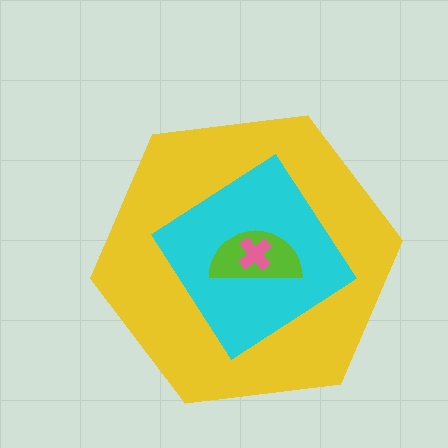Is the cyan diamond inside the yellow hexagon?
Yes.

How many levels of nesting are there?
4.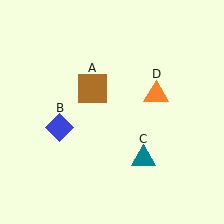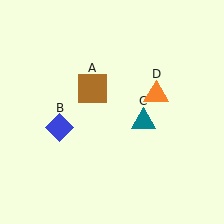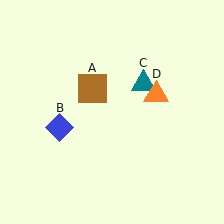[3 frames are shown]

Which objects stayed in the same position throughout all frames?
Brown square (object A) and blue diamond (object B) and orange triangle (object D) remained stationary.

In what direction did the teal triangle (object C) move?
The teal triangle (object C) moved up.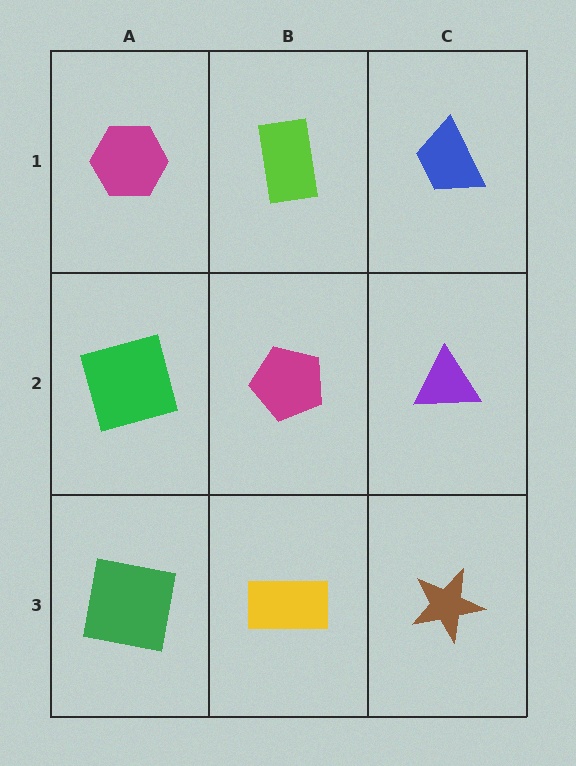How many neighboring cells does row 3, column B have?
3.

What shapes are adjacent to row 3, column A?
A green square (row 2, column A), a yellow rectangle (row 3, column B).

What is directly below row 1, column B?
A magenta pentagon.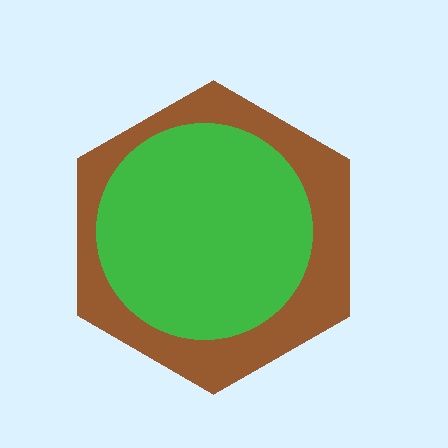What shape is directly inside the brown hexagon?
The green circle.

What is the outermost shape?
The brown hexagon.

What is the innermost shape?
The green circle.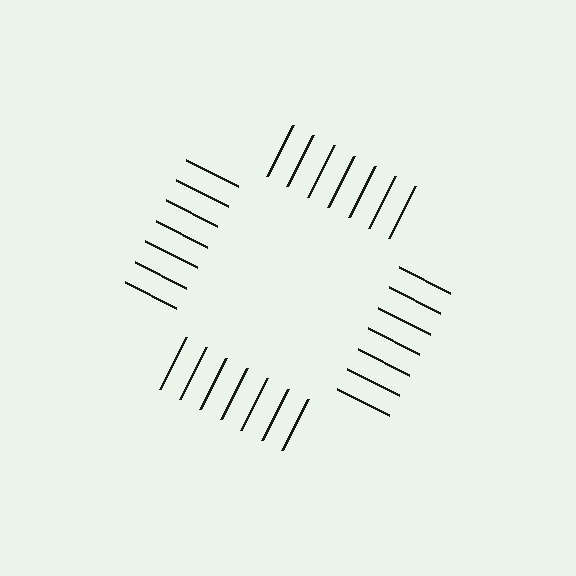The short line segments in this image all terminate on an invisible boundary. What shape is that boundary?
An illusory square — the line segments terminate on its edges but no continuous stroke is drawn.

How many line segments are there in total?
28 — 7 along each of the 4 edges.